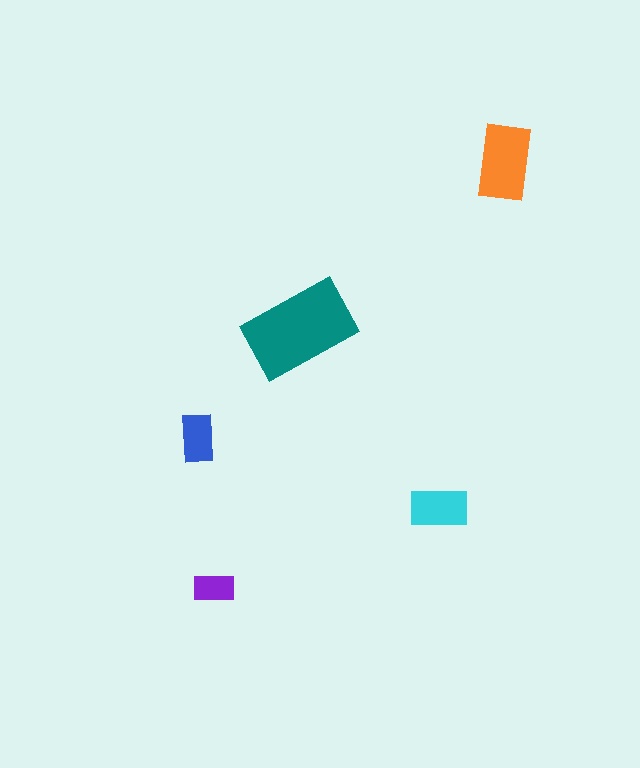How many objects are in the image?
There are 5 objects in the image.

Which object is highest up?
The orange rectangle is topmost.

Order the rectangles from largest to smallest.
the teal one, the orange one, the cyan one, the blue one, the purple one.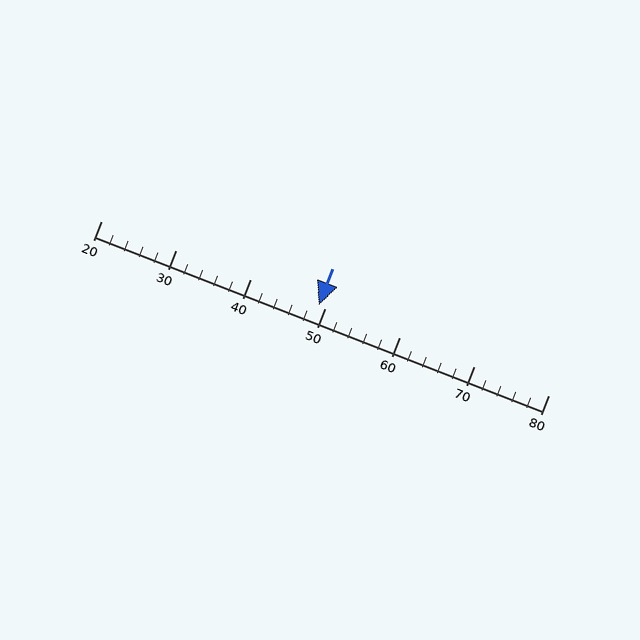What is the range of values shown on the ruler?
The ruler shows values from 20 to 80.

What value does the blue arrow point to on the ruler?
The blue arrow points to approximately 49.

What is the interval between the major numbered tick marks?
The major tick marks are spaced 10 units apart.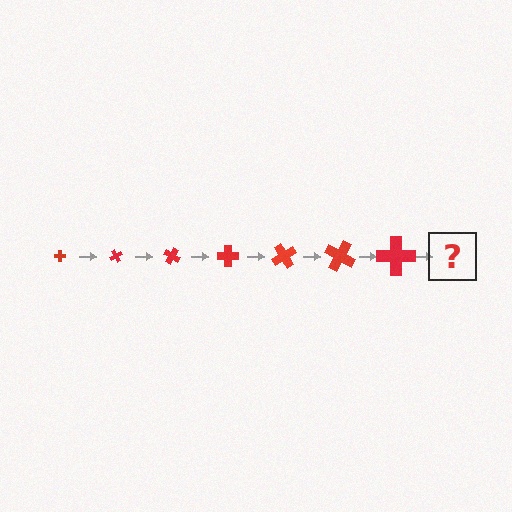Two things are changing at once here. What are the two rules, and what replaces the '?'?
The two rules are that the cross grows larger each step and it rotates 60 degrees each step. The '?' should be a cross, larger than the previous one and rotated 420 degrees from the start.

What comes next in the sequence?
The next element should be a cross, larger than the previous one and rotated 420 degrees from the start.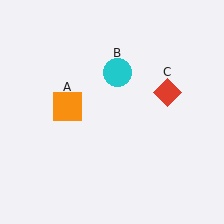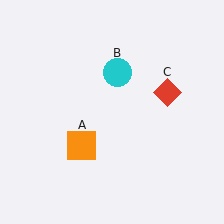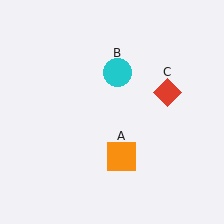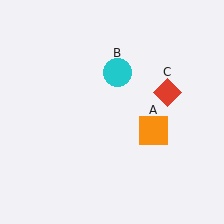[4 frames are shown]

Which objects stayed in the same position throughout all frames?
Cyan circle (object B) and red diamond (object C) remained stationary.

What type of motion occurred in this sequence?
The orange square (object A) rotated counterclockwise around the center of the scene.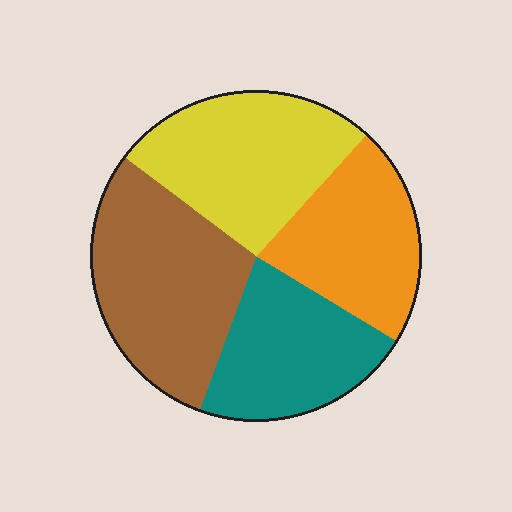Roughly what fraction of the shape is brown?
Brown covers roughly 30% of the shape.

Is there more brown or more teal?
Brown.